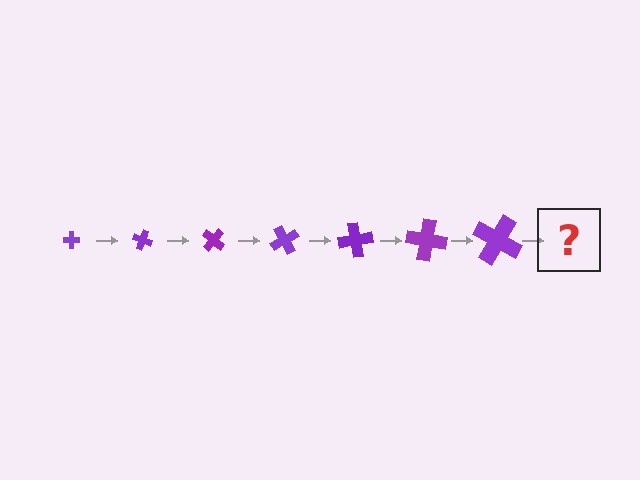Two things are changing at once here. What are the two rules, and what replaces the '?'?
The two rules are that the cross grows larger each step and it rotates 20 degrees each step. The '?' should be a cross, larger than the previous one and rotated 140 degrees from the start.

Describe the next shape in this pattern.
It should be a cross, larger than the previous one and rotated 140 degrees from the start.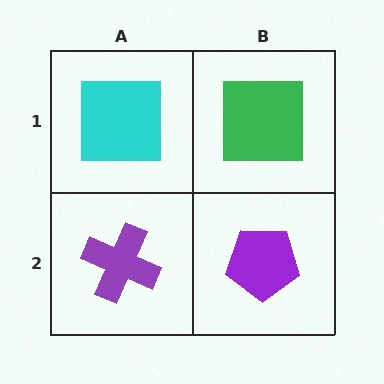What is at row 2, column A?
A purple cross.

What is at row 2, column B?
A purple pentagon.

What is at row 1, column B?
A green square.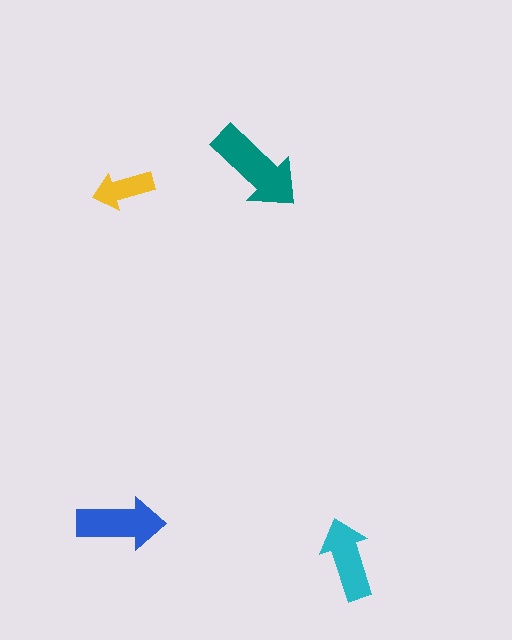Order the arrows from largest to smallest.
the teal one, the blue one, the cyan one, the yellow one.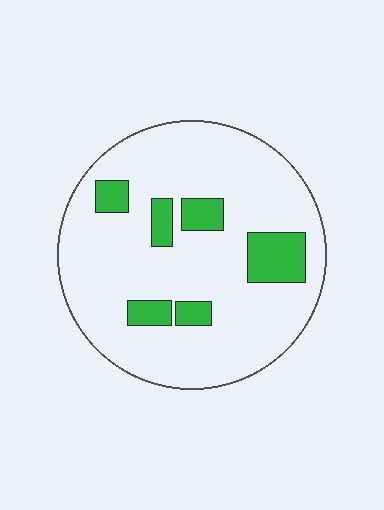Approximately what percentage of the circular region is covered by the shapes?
Approximately 15%.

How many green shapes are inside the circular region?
6.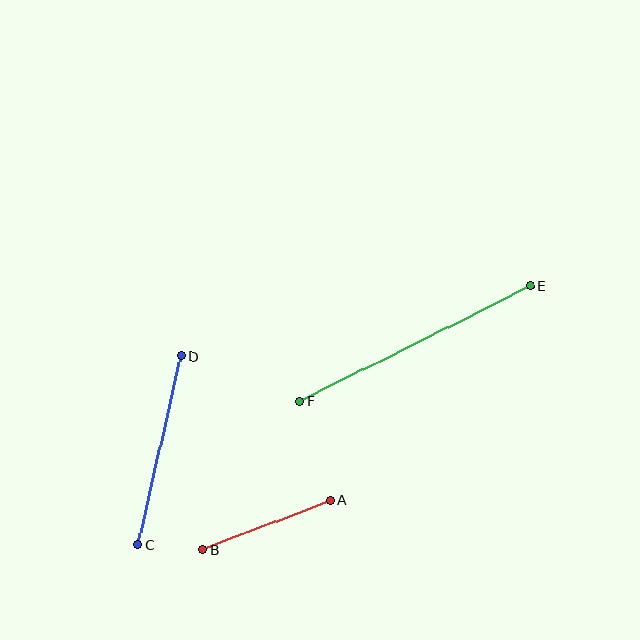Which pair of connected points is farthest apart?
Points E and F are farthest apart.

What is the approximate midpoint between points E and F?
The midpoint is at approximately (415, 343) pixels.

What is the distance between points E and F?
The distance is approximately 258 pixels.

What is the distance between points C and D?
The distance is approximately 193 pixels.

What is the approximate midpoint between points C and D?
The midpoint is at approximately (160, 450) pixels.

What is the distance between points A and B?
The distance is approximately 136 pixels.